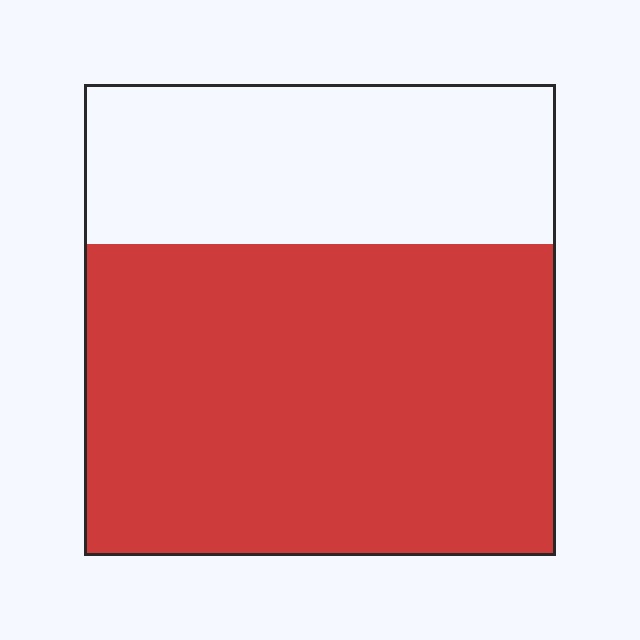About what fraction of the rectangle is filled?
About two thirds (2/3).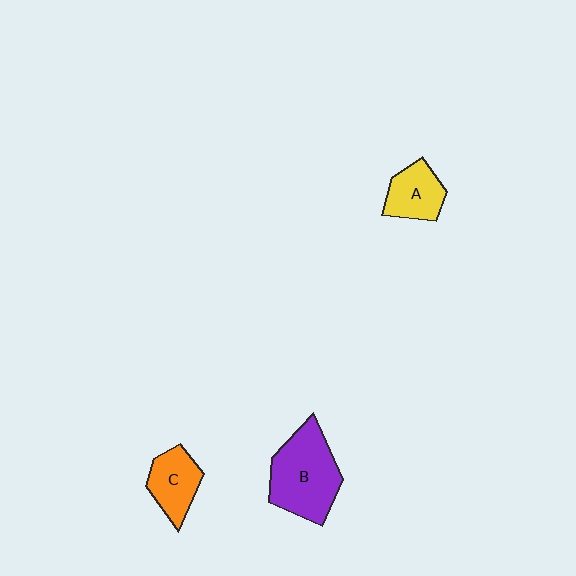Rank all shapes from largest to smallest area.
From largest to smallest: B (purple), C (orange), A (yellow).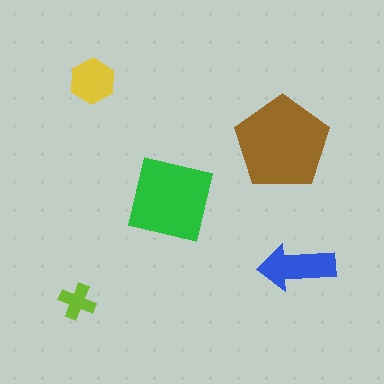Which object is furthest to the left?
The lime cross is leftmost.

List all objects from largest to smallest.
The brown pentagon, the green square, the blue arrow, the yellow hexagon, the lime cross.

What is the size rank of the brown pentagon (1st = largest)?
1st.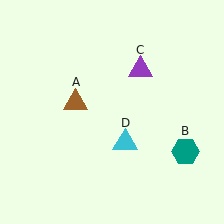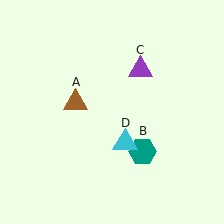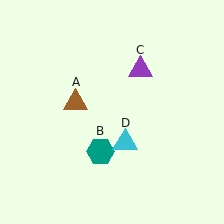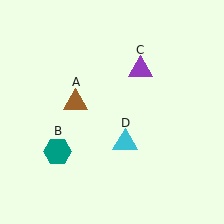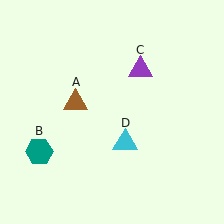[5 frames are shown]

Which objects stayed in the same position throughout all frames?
Brown triangle (object A) and purple triangle (object C) and cyan triangle (object D) remained stationary.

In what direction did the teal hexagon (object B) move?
The teal hexagon (object B) moved left.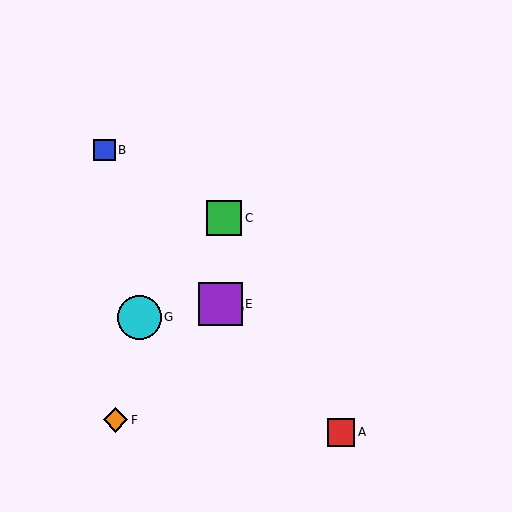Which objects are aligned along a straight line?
Objects D, E, F are aligned along a straight line.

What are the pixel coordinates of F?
Object F is at (115, 420).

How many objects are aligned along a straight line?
3 objects (D, E, F) are aligned along a straight line.